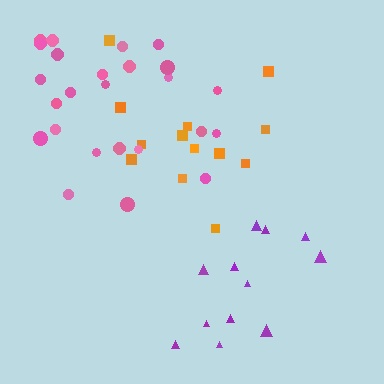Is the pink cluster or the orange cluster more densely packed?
Pink.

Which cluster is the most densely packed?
Pink.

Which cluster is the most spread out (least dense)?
Purple.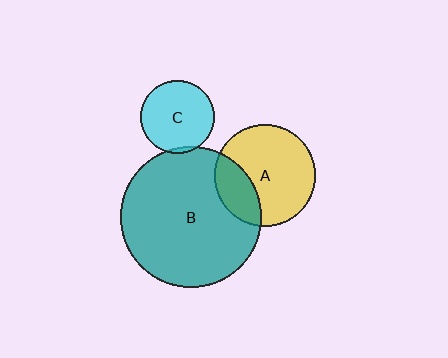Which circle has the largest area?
Circle B (teal).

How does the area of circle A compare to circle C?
Approximately 1.9 times.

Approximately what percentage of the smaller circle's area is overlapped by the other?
Approximately 25%.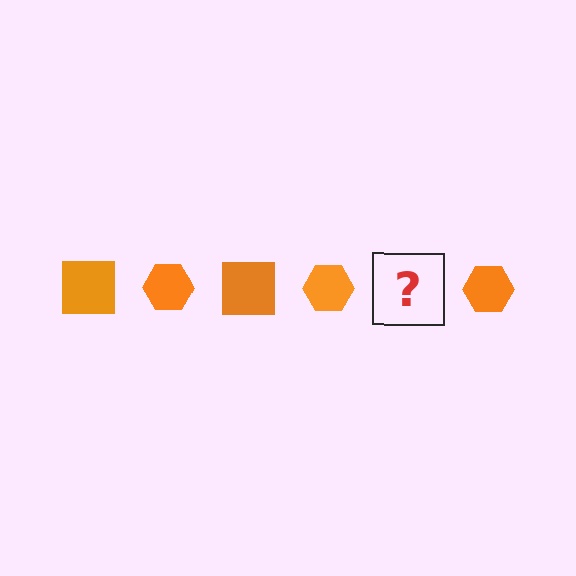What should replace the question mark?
The question mark should be replaced with an orange square.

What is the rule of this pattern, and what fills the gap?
The rule is that the pattern cycles through square, hexagon shapes in orange. The gap should be filled with an orange square.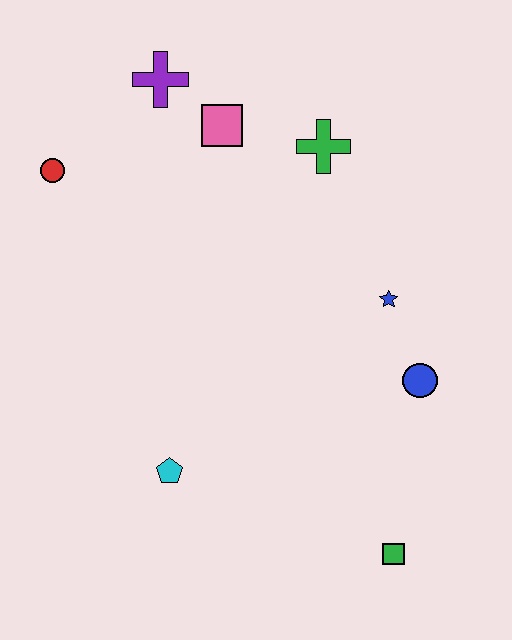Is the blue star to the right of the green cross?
Yes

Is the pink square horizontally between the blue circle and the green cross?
No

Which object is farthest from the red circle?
The green square is farthest from the red circle.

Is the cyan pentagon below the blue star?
Yes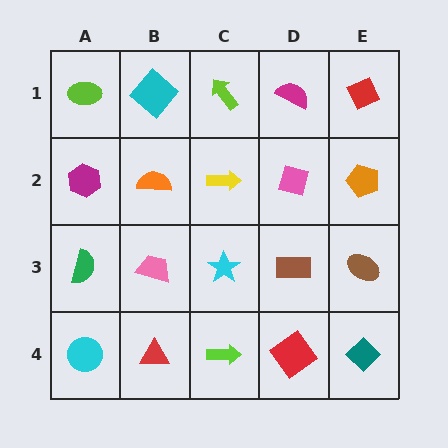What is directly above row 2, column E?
A red diamond.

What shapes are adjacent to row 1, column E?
An orange pentagon (row 2, column E), a magenta semicircle (row 1, column D).